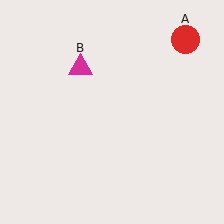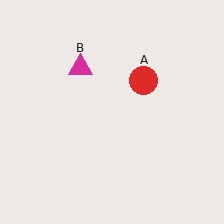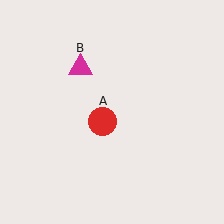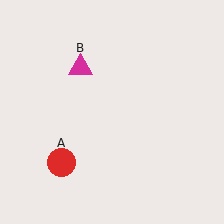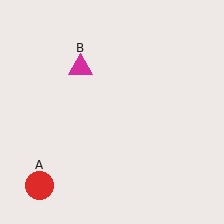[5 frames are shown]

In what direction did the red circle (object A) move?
The red circle (object A) moved down and to the left.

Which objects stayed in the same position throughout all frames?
Magenta triangle (object B) remained stationary.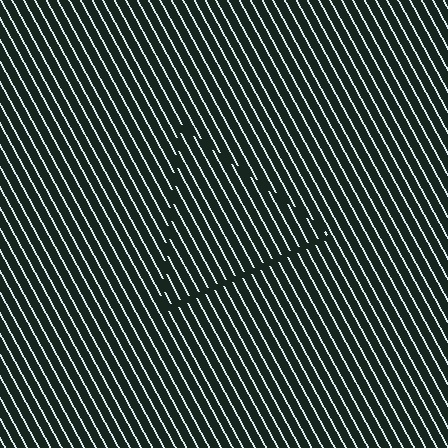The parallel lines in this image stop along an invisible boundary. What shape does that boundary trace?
An illusory triangle. The interior of the shape contains the same grating, shifted by half a period — the contour is defined by the phase discontinuity where line-ends from the inner and outer gratings abut.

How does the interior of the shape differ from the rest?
The interior of the shape contains the same grating, shifted by half a period — the contour is defined by the phase discontinuity where line-ends from the inner and outer gratings abut.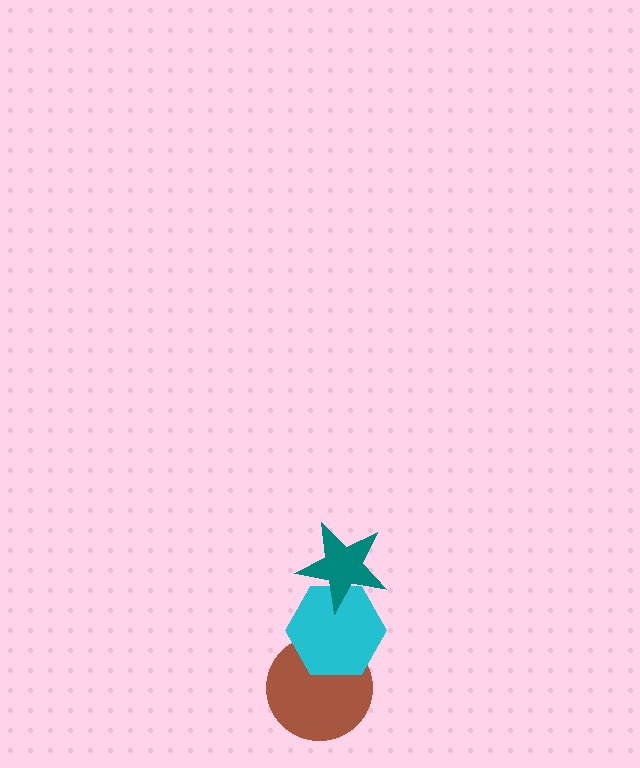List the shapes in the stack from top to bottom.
From top to bottom: the teal star, the cyan hexagon, the brown circle.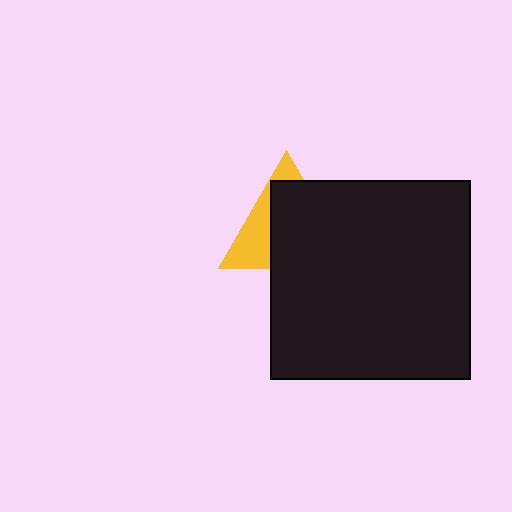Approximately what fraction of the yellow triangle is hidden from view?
Roughly 65% of the yellow triangle is hidden behind the black square.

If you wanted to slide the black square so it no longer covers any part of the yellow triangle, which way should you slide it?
Slide it toward the lower-right — that is the most direct way to separate the two shapes.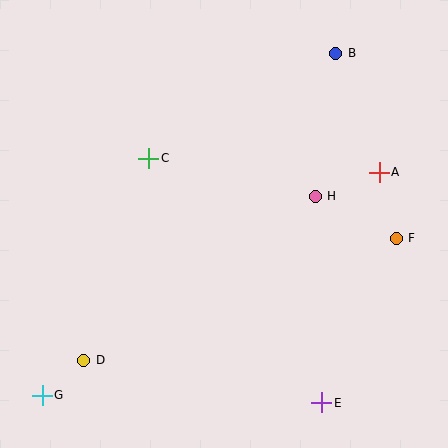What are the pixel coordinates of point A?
Point A is at (379, 172).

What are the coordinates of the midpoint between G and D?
The midpoint between G and D is at (63, 378).